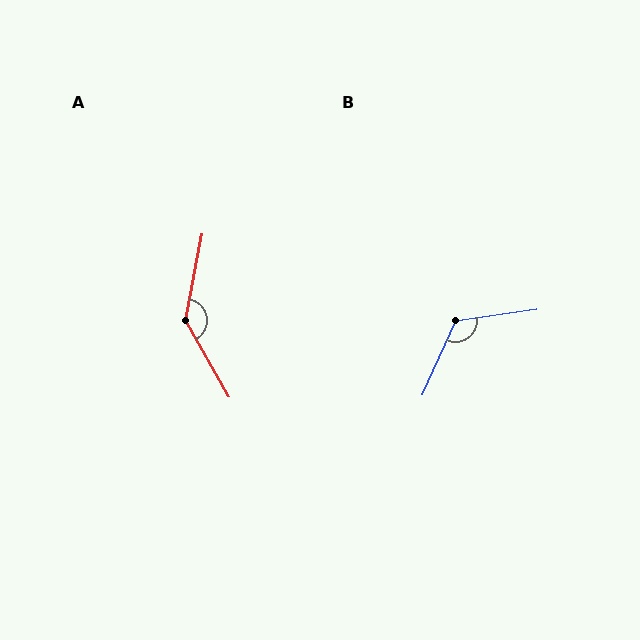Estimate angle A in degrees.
Approximately 140 degrees.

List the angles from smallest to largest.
B (122°), A (140°).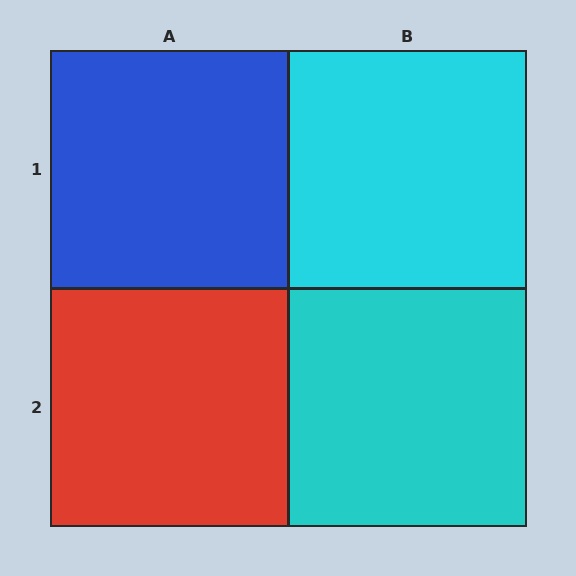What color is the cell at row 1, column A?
Blue.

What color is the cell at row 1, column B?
Cyan.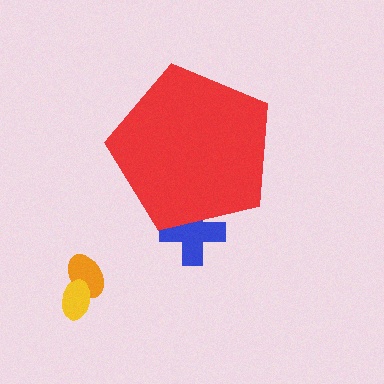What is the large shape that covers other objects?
A red pentagon.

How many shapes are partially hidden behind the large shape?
1 shape is partially hidden.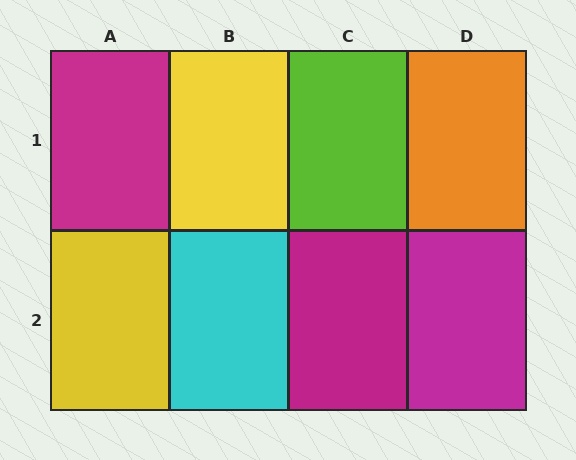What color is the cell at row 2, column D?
Magenta.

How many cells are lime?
1 cell is lime.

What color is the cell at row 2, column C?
Magenta.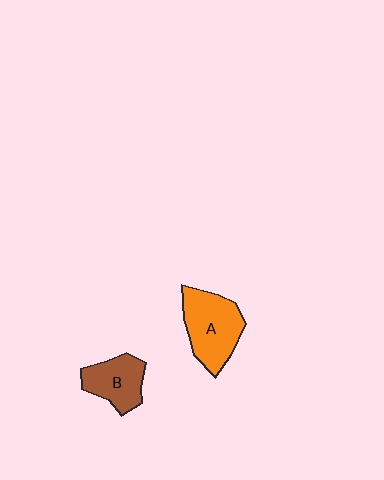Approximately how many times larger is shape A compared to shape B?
Approximately 1.4 times.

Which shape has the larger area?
Shape A (orange).